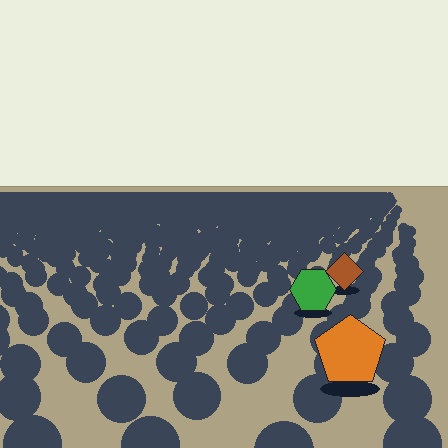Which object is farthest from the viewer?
The brown diamond is farthest from the viewer. It appears smaller and the ground texture around it is denser.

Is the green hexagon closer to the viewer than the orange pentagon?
No. The orange pentagon is closer — you can tell from the texture gradient: the ground texture is coarser near it.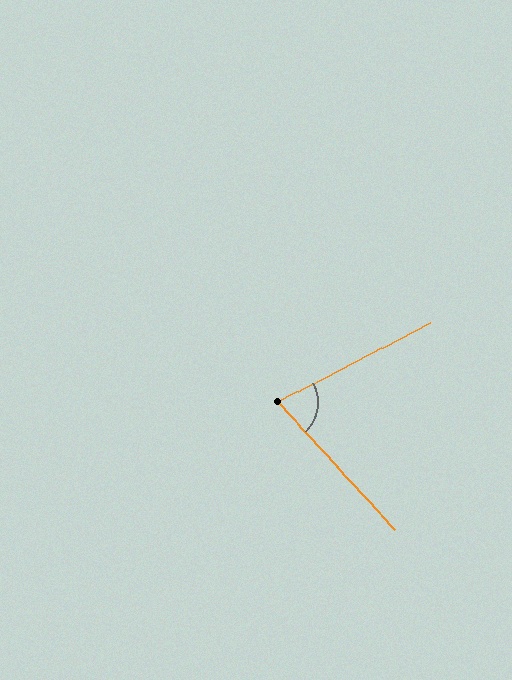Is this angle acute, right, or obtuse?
It is acute.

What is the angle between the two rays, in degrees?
Approximately 75 degrees.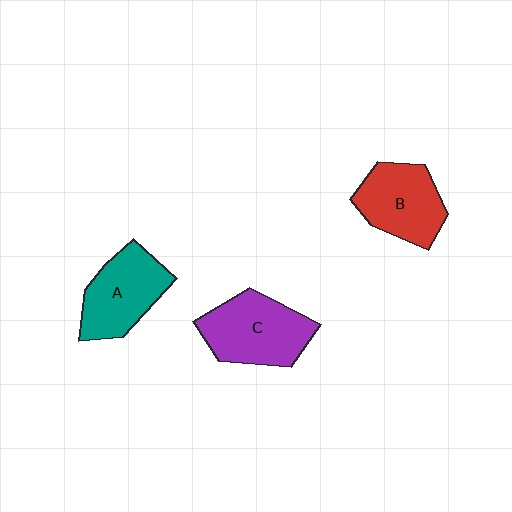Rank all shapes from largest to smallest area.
From largest to smallest: C (purple), A (teal), B (red).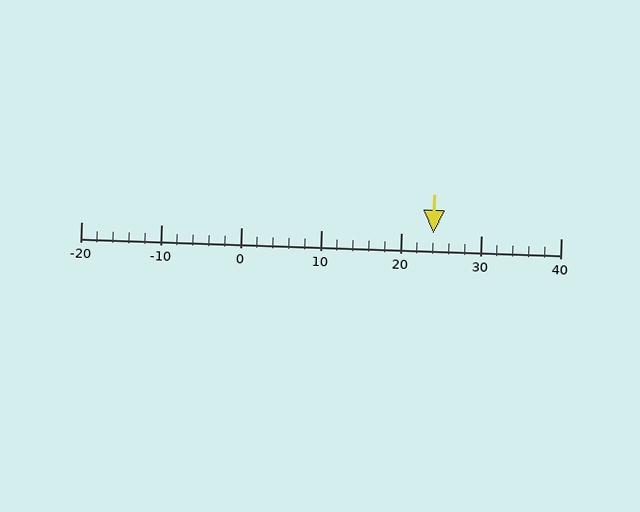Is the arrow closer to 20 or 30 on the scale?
The arrow is closer to 20.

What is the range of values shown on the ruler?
The ruler shows values from -20 to 40.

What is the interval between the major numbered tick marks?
The major tick marks are spaced 10 units apart.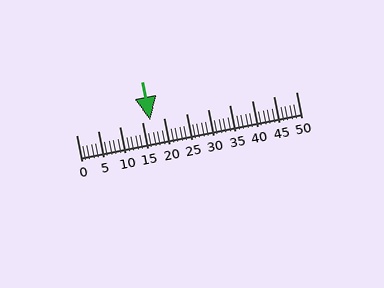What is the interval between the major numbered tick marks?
The major tick marks are spaced 5 units apart.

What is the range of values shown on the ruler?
The ruler shows values from 0 to 50.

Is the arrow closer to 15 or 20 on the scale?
The arrow is closer to 15.